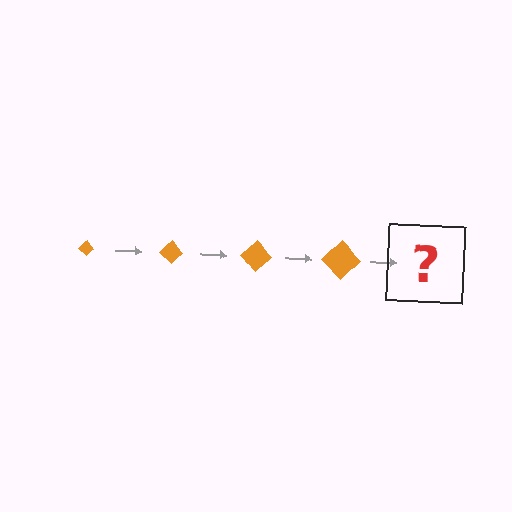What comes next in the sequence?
The next element should be an orange diamond, larger than the previous one.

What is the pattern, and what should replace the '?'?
The pattern is that the diamond gets progressively larger each step. The '?' should be an orange diamond, larger than the previous one.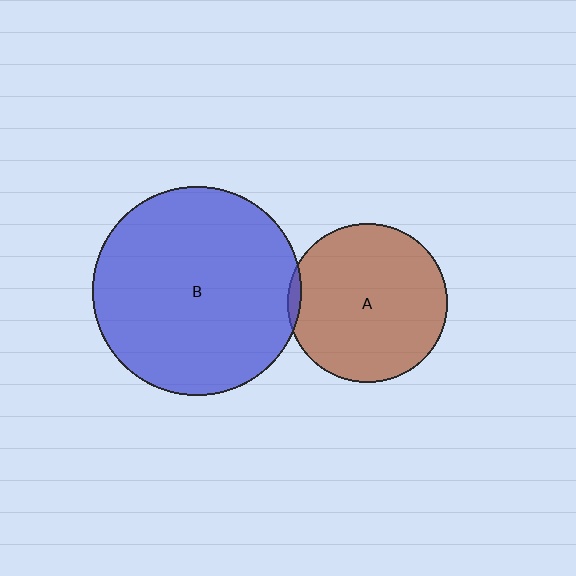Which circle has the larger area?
Circle B (blue).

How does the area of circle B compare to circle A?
Approximately 1.7 times.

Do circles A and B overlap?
Yes.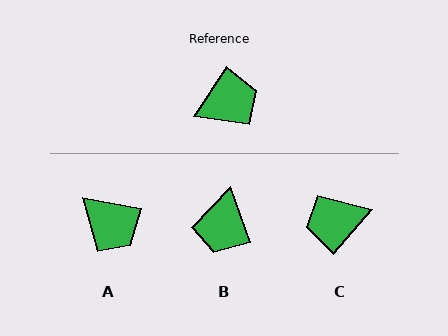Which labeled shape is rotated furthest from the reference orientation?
C, about 174 degrees away.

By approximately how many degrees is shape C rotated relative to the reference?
Approximately 174 degrees counter-clockwise.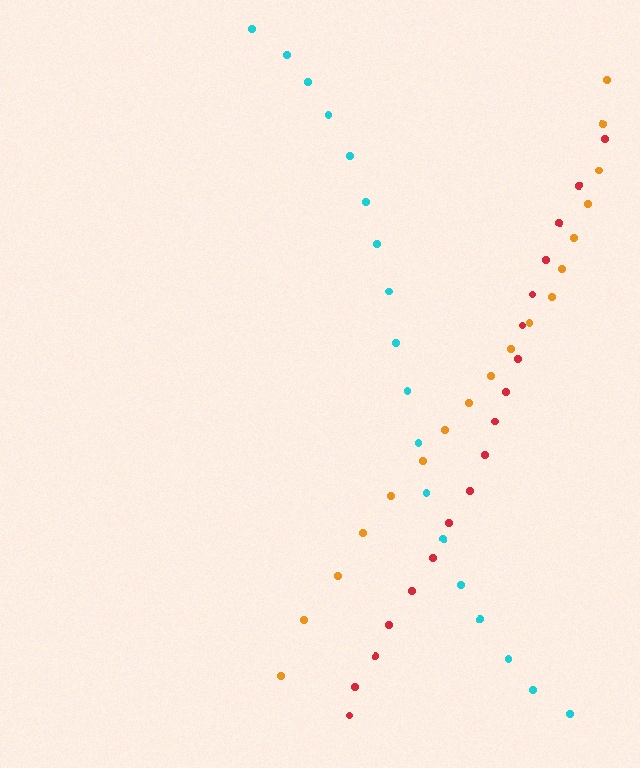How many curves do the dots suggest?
There are 3 distinct paths.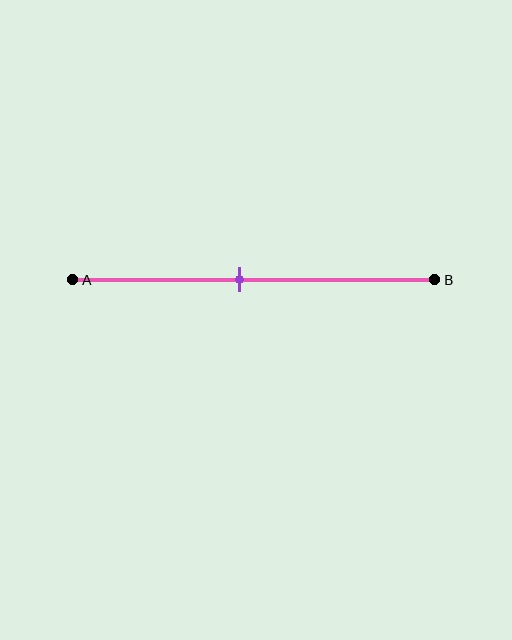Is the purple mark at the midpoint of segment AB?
No, the mark is at about 45% from A, not at the 50% midpoint.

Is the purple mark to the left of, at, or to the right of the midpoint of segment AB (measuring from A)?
The purple mark is to the left of the midpoint of segment AB.